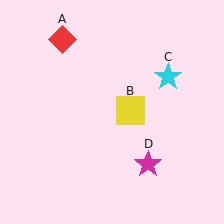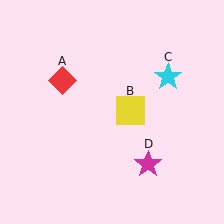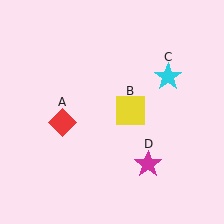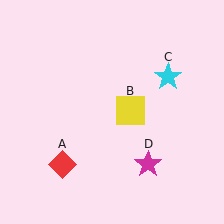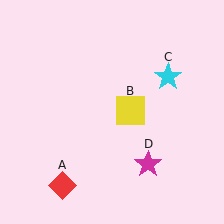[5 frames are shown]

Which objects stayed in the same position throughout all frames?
Yellow square (object B) and cyan star (object C) and magenta star (object D) remained stationary.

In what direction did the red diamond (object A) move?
The red diamond (object A) moved down.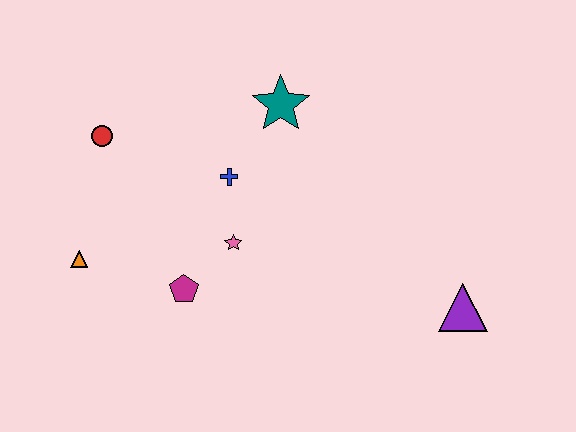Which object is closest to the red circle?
The orange triangle is closest to the red circle.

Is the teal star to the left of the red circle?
No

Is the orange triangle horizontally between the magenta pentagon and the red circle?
No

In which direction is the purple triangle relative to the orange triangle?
The purple triangle is to the right of the orange triangle.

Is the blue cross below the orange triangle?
No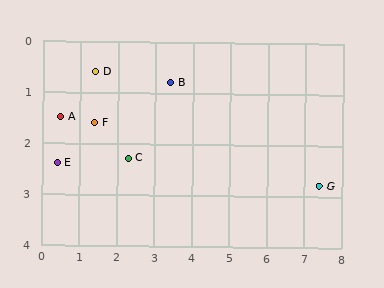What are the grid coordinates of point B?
Point B is at approximately (3.4, 0.8).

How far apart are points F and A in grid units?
Points F and A are about 0.9 grid units apart.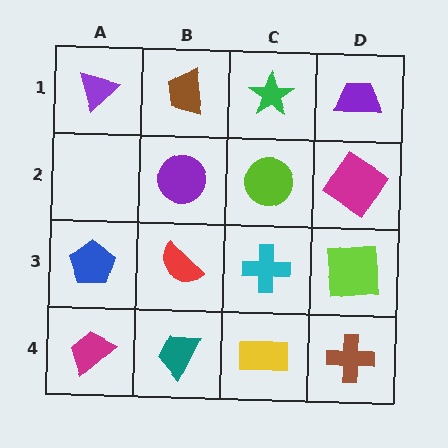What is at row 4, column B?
A teal trapezoid.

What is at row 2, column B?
A purple circle.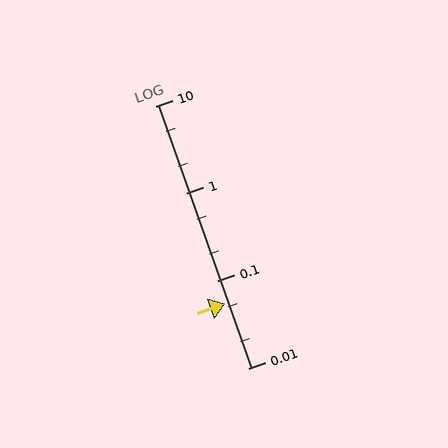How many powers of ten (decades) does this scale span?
The scale spans 3 decades, from 0.01 to 10.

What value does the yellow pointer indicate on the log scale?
The pointer indicates approximately 0.055.